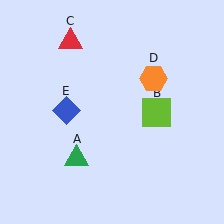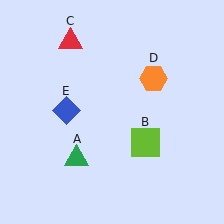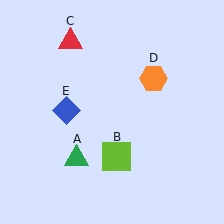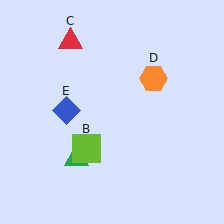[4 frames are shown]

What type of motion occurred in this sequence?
The lime square (object B) rotated clockwise around the center of the scene.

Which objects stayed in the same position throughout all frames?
Green triangle (object A) and red triangle (object C) and orange hexagon (object D) and blue diamond (object E) remained stationary.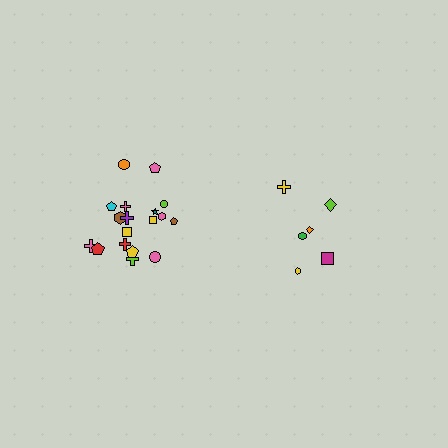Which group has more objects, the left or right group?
The left group.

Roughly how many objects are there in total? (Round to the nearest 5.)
Roughly 25 objects in total.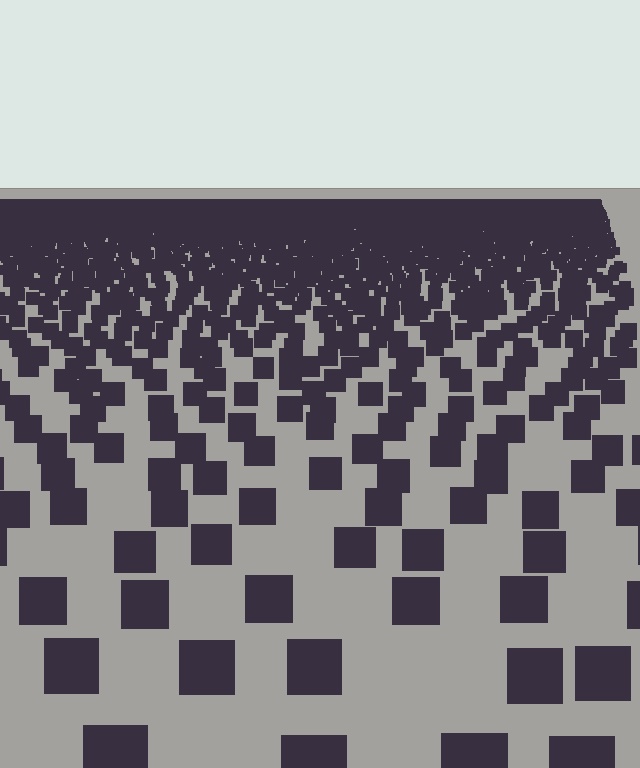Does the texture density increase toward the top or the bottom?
Density increases toward the top.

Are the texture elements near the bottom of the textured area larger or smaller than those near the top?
Larger. Near the bottom, elements are closer to the viewer and appear at a bigger on-screen size.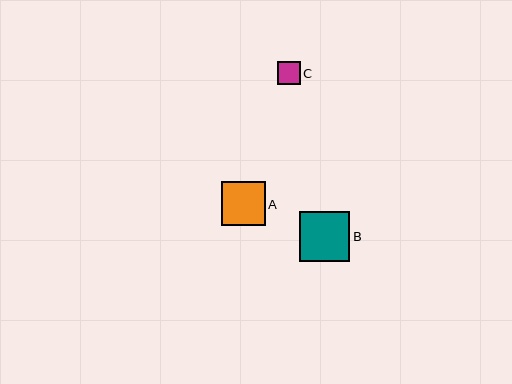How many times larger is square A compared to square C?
Square A is approximately 1.9 times the size of square C.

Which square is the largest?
Square B is the largest with a size of approximately 50 pixels.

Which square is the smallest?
Square C is the smallest with a size of approximately 23 pixels.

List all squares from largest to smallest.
From largest to smallest: B, A, C.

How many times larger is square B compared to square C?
Square B is approximately 2.2 times the size of square C.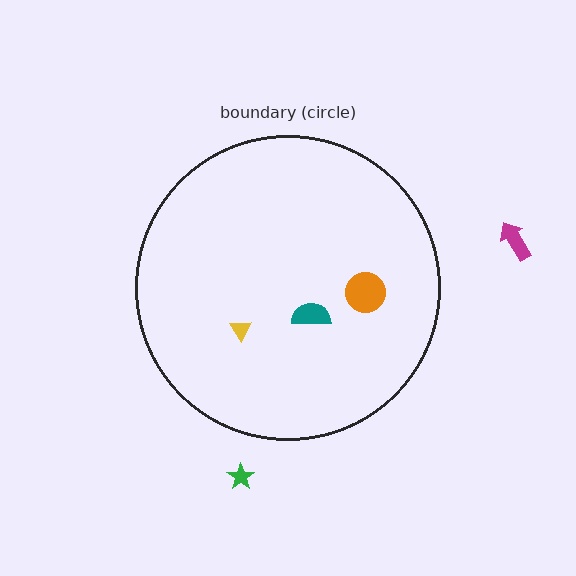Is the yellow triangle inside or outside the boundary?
Inside.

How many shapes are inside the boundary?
3 inside, 2 outside.